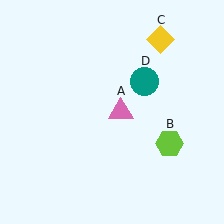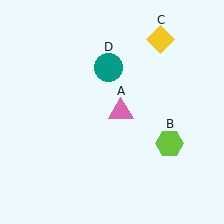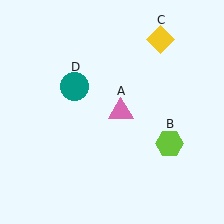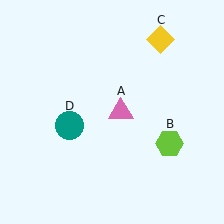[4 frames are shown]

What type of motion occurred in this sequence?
The teal circle (object D) rotated counterclockwise around the center of the scene.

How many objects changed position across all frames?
1 object changed position: teal circle (object D).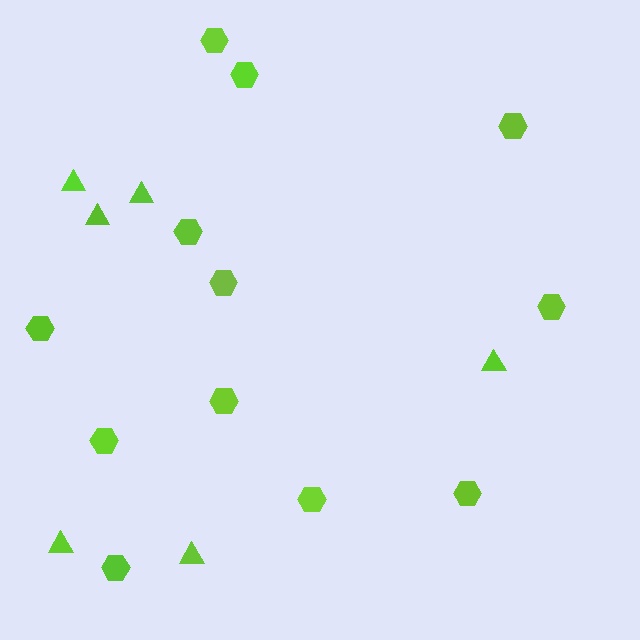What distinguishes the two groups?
There are 2 groups: one group of hexagons (12) and one group of triangles (6).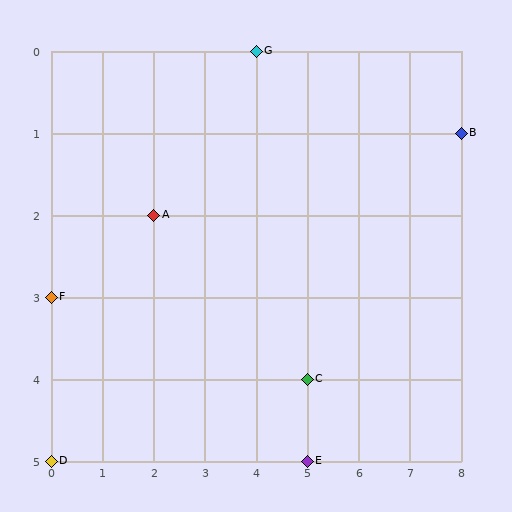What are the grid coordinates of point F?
Point F is at grid coordinates (0, 3).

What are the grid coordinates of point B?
Point B is at grid coordinates (8, 1).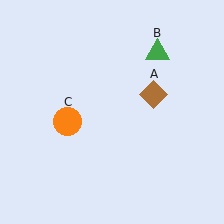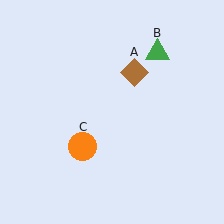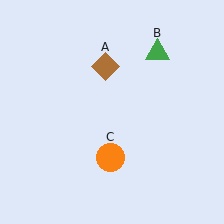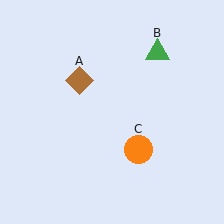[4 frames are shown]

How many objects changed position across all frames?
2 objects changed position: brown diamond (object A), orange circle (object C).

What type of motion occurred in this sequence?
The brown diamond (object A), orange circle (object C) rotated counterclockwise around the center of the scene.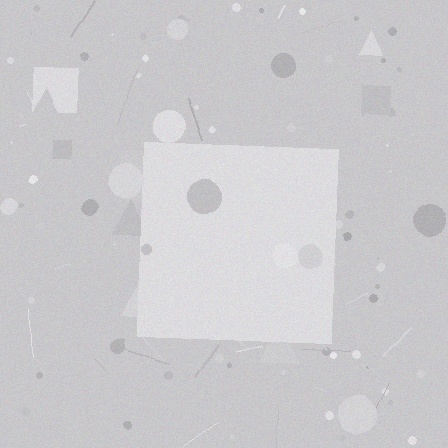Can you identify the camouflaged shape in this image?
The camouflaged shape is a square.